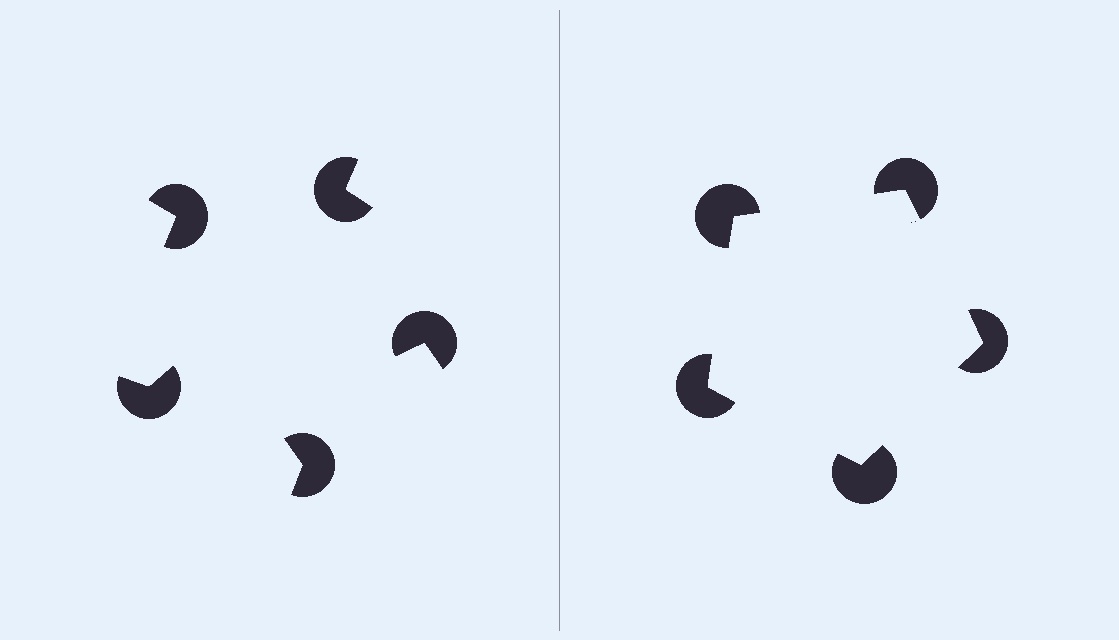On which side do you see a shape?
An illusory pentagon appears on the right side. On the left side the wedge cuts are rotated, so no coherent shape forms.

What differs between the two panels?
The pac-man discs are positioned identically on both sides; only the wedge orientations differ. On the right they align to a pentagon; on the left they are misaligned.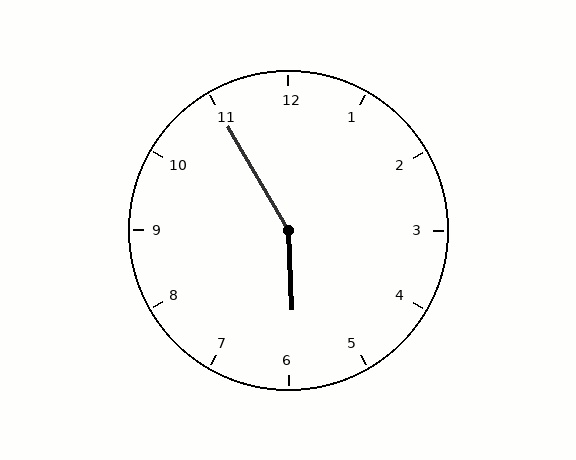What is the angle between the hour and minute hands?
Approximately 152 degrees.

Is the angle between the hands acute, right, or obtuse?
It is obtuse.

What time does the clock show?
5:55.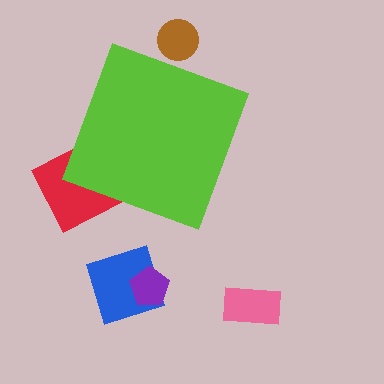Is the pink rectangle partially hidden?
No, the pink rectangle is fully visible.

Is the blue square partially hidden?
No, the blue square is fully visible.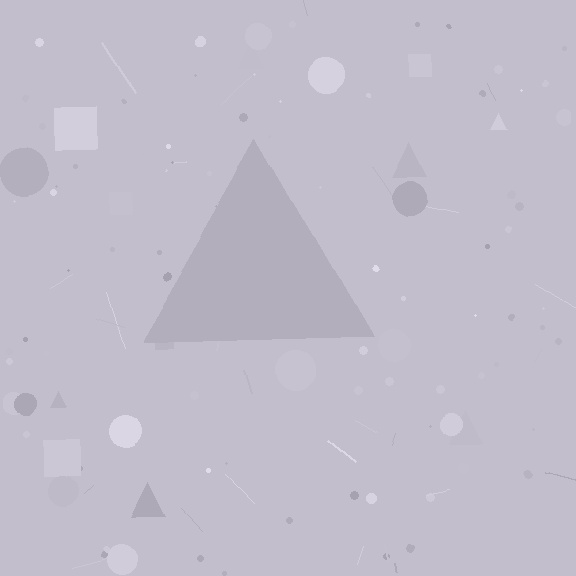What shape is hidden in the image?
A triangle is hidden in the image.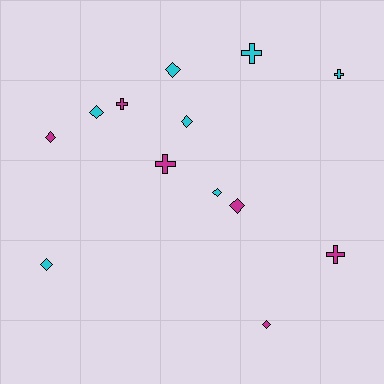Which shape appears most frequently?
Diamond, with 8 objects.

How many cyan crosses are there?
There are 2 cyan crosses.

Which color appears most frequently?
Cyan, with 7 objects.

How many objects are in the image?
There are 13 objects.